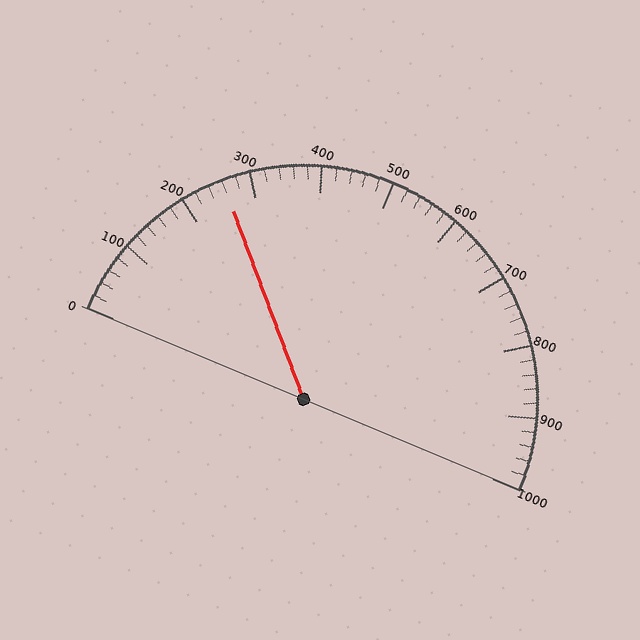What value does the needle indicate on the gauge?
The needle indicates approximately 260.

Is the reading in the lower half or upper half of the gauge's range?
The reading is in the lower half of the range (0 to 1000).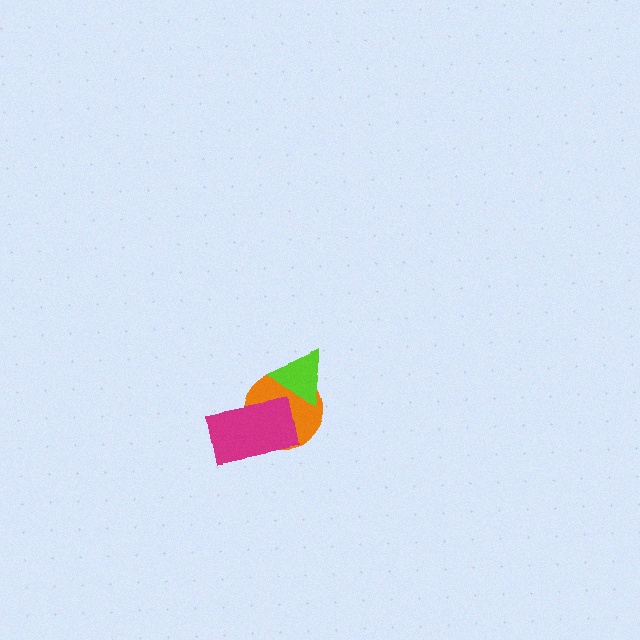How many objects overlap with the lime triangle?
1 object overlaps with the lime triangle.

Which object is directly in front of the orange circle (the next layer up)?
The lime triangle is directly in front of the orange circle.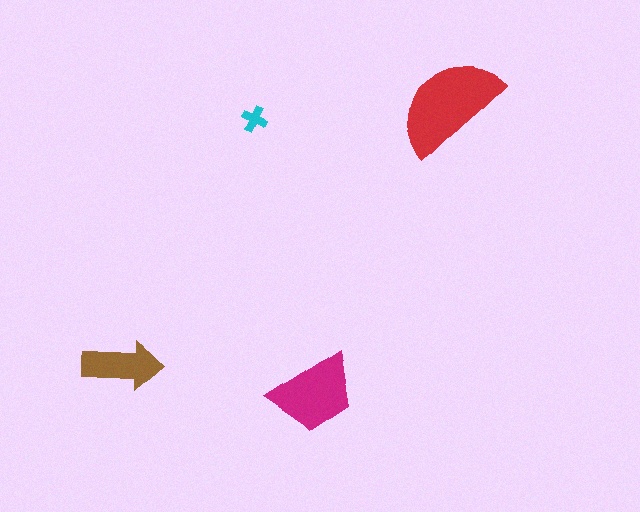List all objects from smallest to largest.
The cyan cross, the brown arrow, the magenta trapezoid, the red semicircle.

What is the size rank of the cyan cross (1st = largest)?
4th.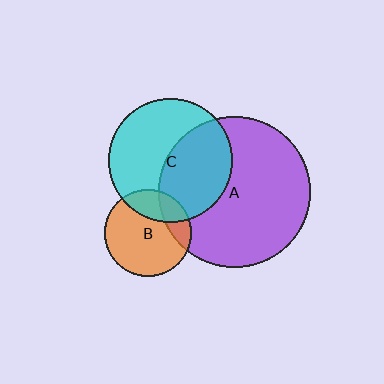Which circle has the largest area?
Circle A (purple).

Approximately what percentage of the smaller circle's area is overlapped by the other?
Approximately 25%.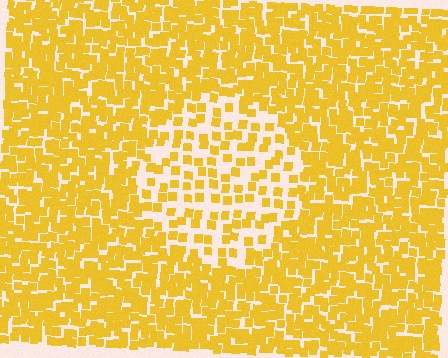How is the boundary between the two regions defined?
The boundary is defined by a change in element density (approximately 2.3x ratio). All elements are the same color, size, and shape.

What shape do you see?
I see a circle.